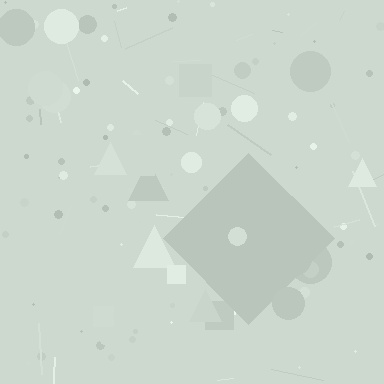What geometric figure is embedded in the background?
A diamond is embedded in the background.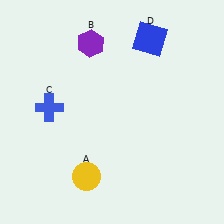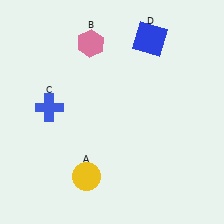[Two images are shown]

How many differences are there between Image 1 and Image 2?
There is 1 difference between the two images.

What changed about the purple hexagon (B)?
In Image 1, B is purple. In Image 2, it changed to pink.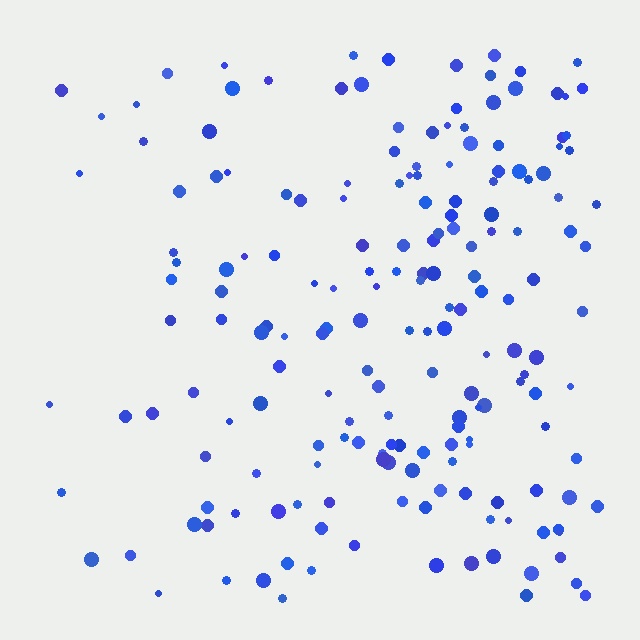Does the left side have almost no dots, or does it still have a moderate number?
Still a moderate number, just noticeably fewer than the right.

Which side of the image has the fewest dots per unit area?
The left.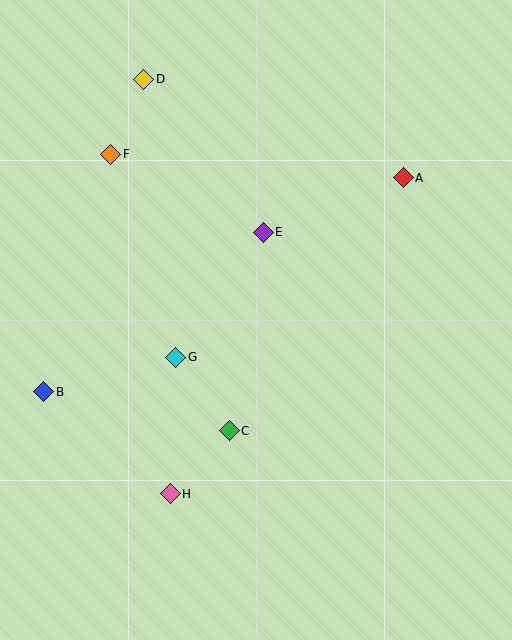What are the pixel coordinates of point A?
Point A is at (403, 178).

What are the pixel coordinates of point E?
Point E is at (263, 232).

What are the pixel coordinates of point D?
Point D is at (144, 79).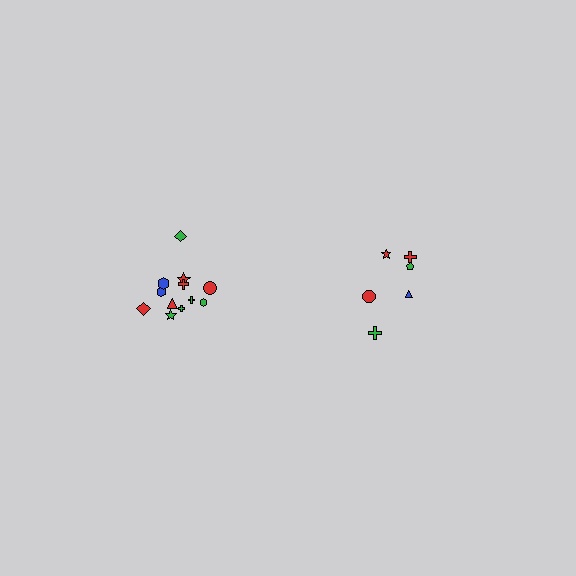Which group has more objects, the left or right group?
The left group.